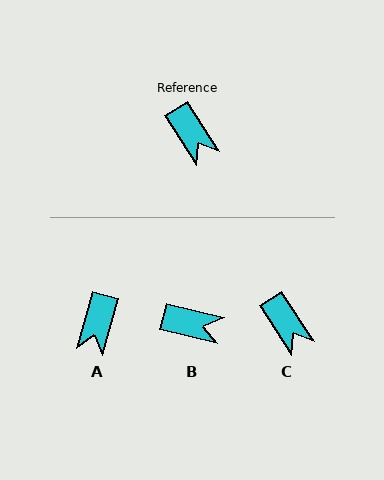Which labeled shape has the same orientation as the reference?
C.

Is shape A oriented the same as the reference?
No, it is off by about 48 degrees.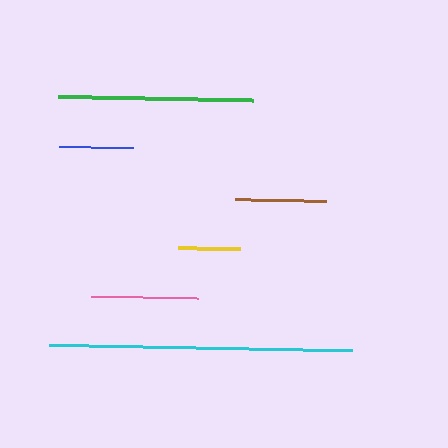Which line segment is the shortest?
The yellow line is the shortest at approximately 62 pixels.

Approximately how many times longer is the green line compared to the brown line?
The green line is approximately 2.1 times the length of the brown line.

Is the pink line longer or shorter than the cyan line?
The cyan line is longer than the pink line.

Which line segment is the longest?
The cyan line is the longest at approximately 303 pixels.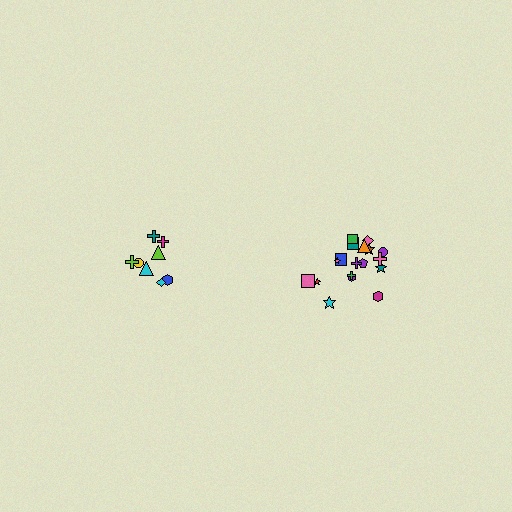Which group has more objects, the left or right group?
The right group.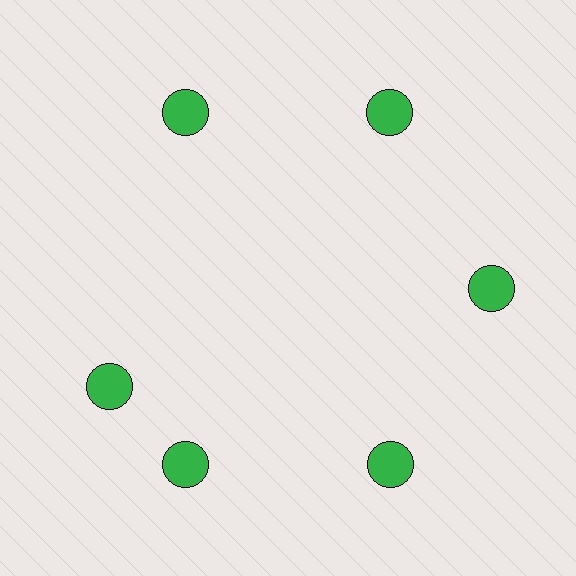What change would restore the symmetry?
The symmetry would be restored by rotating it back into even spacing with its neighbors so that all 6 circles sit at equal angles and equal distance from the center.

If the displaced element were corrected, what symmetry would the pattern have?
It would have 6-fold rotational symmetry — the pattern would map onto itself every 60 degrees.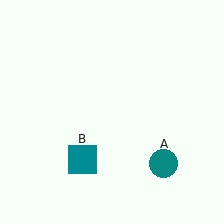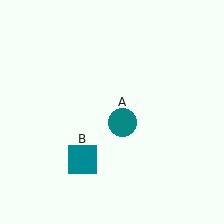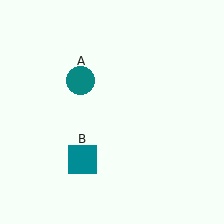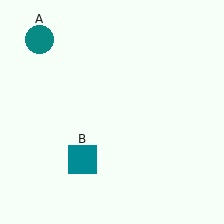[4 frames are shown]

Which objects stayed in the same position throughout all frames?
Teal square (object B) remained stationary.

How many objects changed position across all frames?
1 object changed position: teal circle (object A).